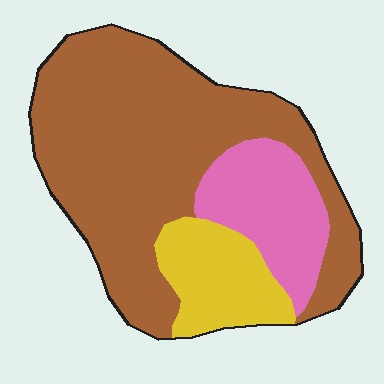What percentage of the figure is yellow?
Yellow covers 16% of the figure.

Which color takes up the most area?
Brown, at roughly 65%.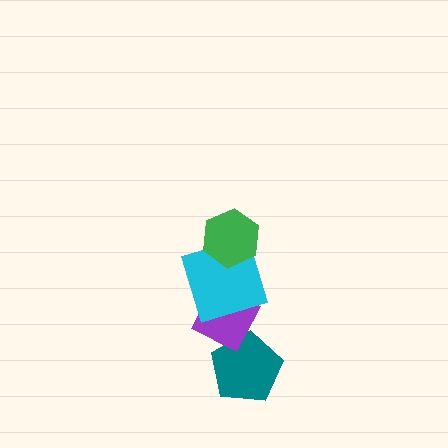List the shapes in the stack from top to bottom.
From top to bottom: the green hexagon, the cyan square, the purple diamond, the teal pentagon.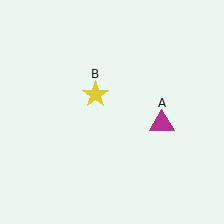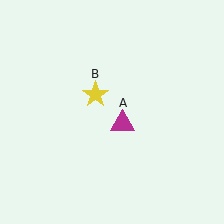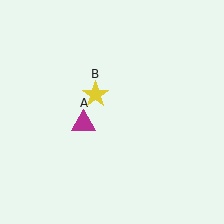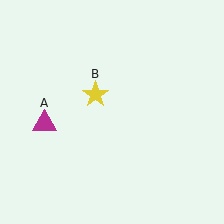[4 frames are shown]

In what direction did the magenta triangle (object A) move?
The magenta triangle (object A) moved left.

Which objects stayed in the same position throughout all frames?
Yellow star (object B) remained stationary.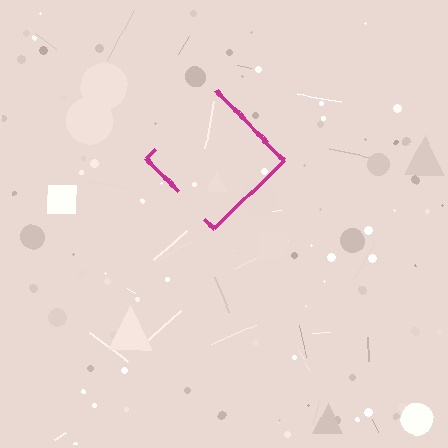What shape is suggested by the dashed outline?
The dashed outline suggests a diamond.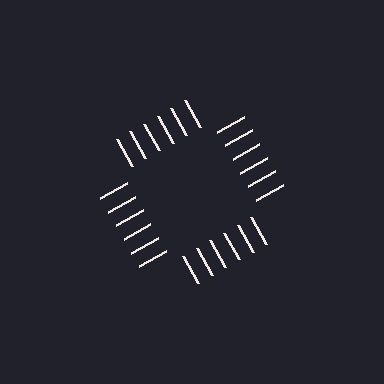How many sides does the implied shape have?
4 sides — the line-ends trace a square.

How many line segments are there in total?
24 — 6 along each of the 4 edges.